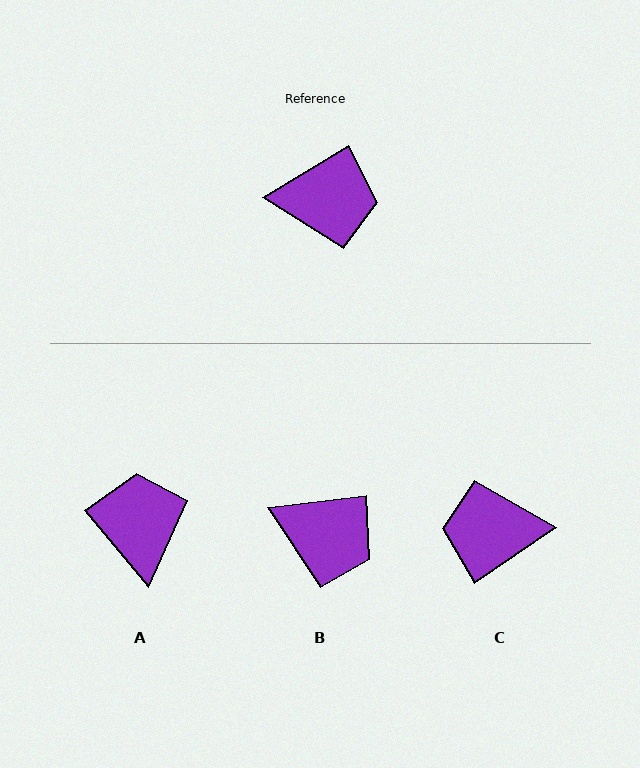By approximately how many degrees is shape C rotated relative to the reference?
Approximately 177 degrees clockwise.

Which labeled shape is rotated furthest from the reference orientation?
C, about 177 degrees away.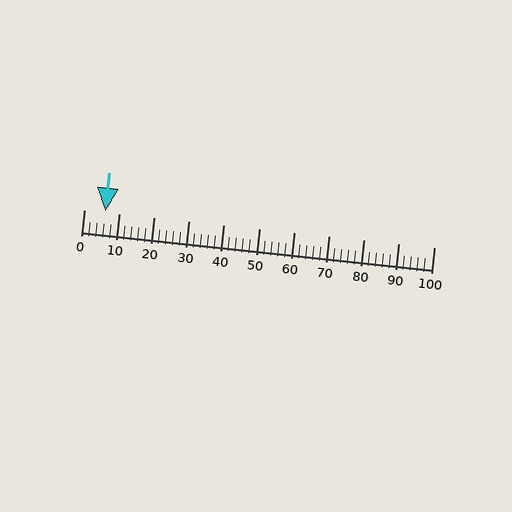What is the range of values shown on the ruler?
The ruler shows values from 0 to 100.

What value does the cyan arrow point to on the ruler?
The cyan arrow points to approximately 6.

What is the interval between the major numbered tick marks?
The major tick marks are spaced 10 units apart.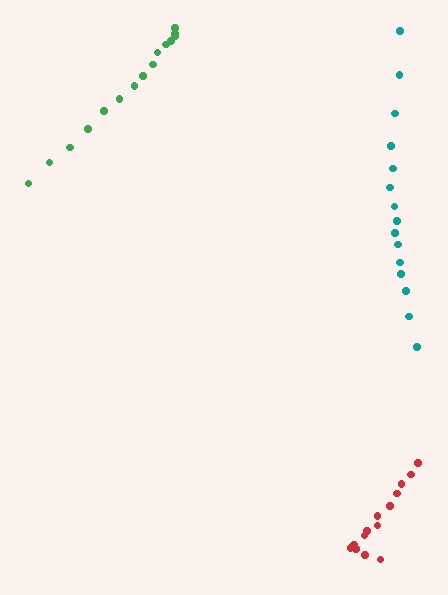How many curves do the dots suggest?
There are 3 distinct paths.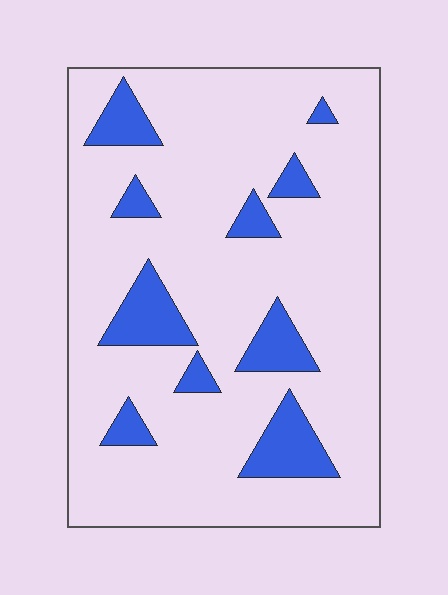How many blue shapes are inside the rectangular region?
10.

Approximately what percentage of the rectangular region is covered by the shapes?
Approximately 15%.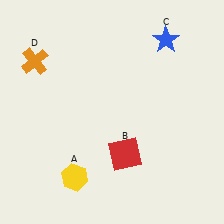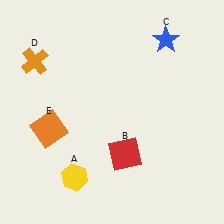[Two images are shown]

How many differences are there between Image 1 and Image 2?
There is 1 difference between the two images.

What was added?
An orange square (E) was added in Image 2.